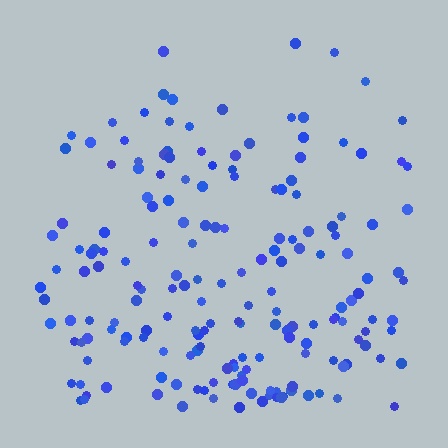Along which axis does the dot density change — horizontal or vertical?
Vertical.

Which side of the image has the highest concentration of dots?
The bottom.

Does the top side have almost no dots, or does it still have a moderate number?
Still a moderate number, just noticeably fewer than the bottom.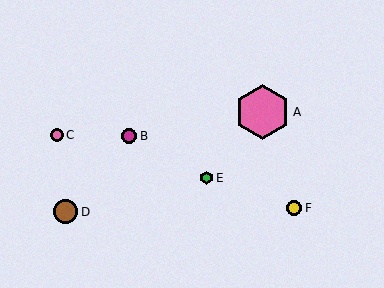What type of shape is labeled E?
Shape E is a green hexagon.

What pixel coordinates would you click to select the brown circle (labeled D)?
Click at (66, 212) to select the brown circle D.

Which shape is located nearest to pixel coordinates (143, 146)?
The magenta circle (labeled B) at (129, 136) is nearest to that location.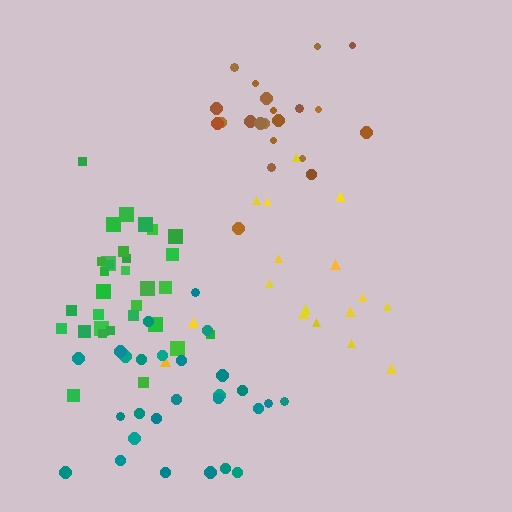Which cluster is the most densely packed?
Green.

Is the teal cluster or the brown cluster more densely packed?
Brown.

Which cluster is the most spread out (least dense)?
Yellow.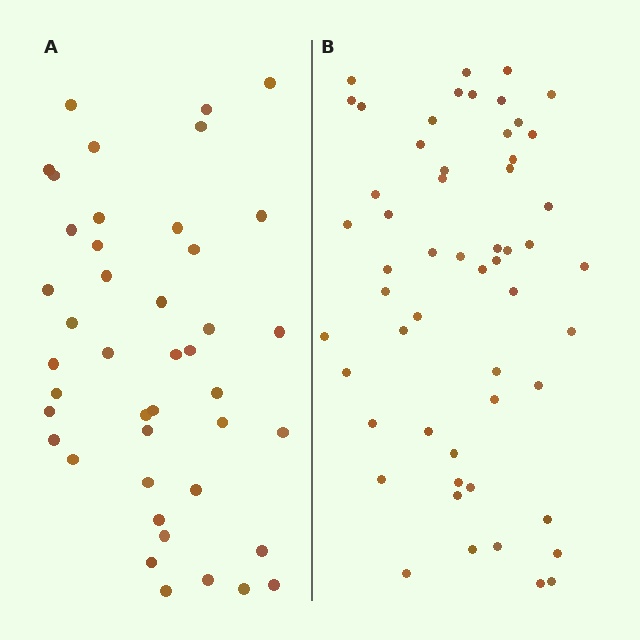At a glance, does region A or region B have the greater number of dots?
Region B (the right region) has more dots.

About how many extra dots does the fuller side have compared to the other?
Region B has roughly 12 or so more dots than region A.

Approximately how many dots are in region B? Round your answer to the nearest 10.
About 60 dots. (The exact count is 55, which rounds to 60.)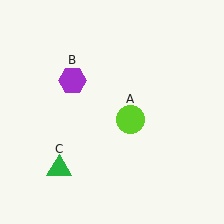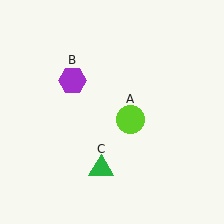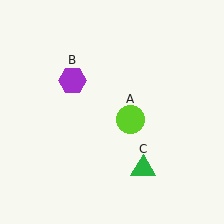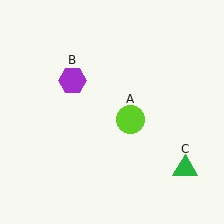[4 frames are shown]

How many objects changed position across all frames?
1 object changed position: green triangle (object C).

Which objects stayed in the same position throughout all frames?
Lime circle (object A) and purple hexagon (object B) remained stationary.